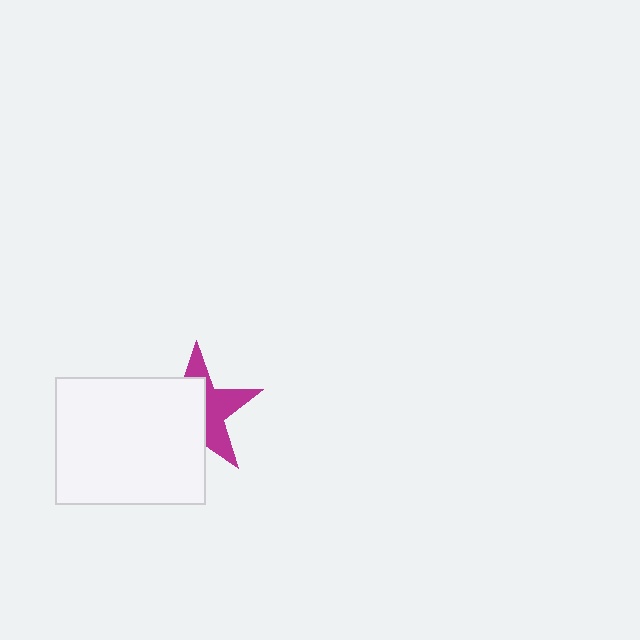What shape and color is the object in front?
The object in front is a white rectangle.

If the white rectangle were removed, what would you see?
You would see the complete magenta star.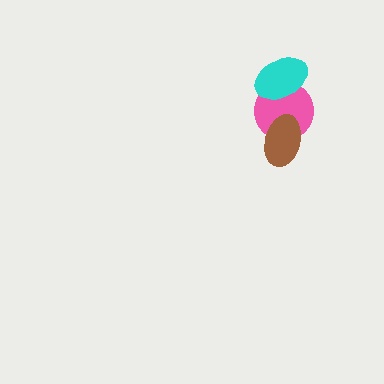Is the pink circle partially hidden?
Yes, it is partially covered by another shape.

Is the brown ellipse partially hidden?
No, no other shape covers it.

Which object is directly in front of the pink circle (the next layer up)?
The cyan ellipse is directly in front of the pink circle.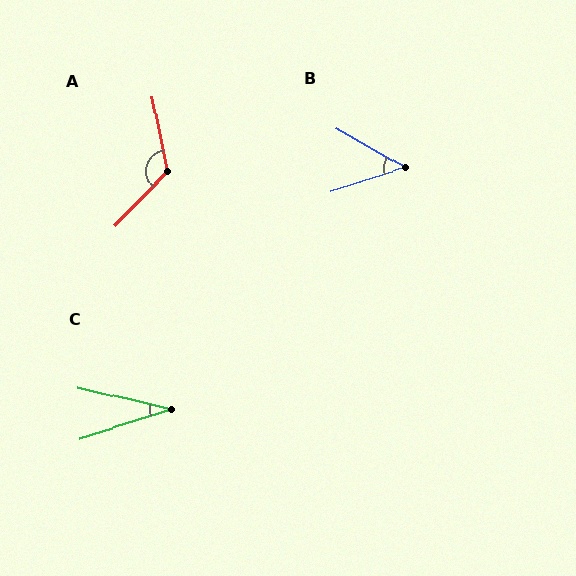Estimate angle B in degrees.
Approximately 47 degrees.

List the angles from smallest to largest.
C (31°), B (47°), A (124°).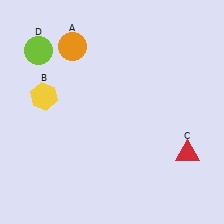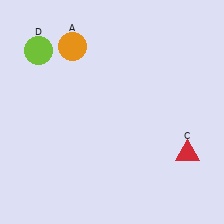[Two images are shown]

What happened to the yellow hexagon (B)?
The yellow hexagon (B) was removed in Image 2. It was in the top-left area of Image 1.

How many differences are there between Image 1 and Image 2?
There is 1 difference between the two images.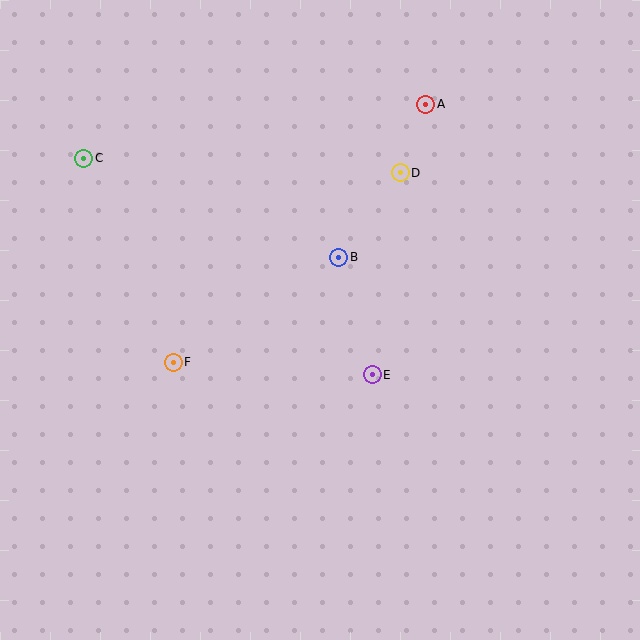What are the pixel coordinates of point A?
Point A is at (426, 104).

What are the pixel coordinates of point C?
Point C is at (84, 158).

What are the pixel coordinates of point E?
Point E is at (372, 375).